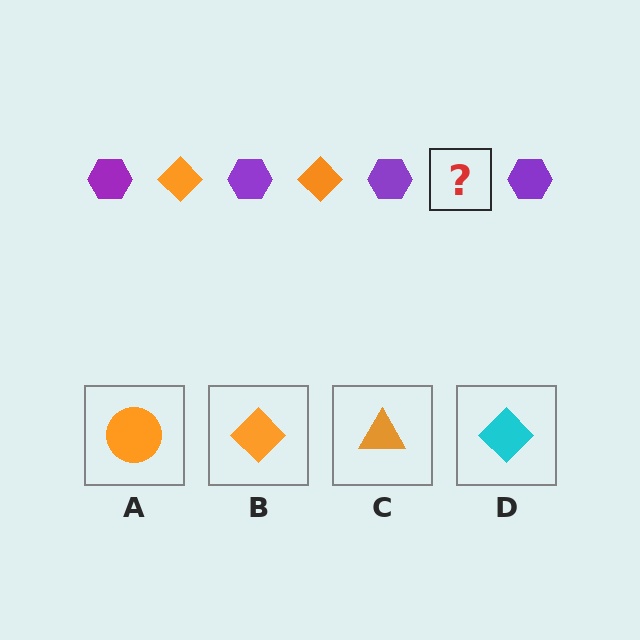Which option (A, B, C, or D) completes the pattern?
B.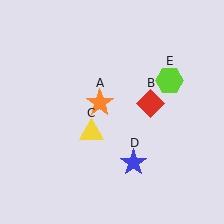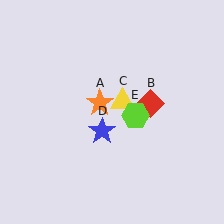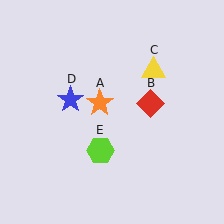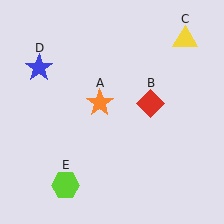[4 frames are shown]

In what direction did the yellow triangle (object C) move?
The yellow triangle (object C) moved up and to the right.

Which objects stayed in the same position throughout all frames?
Orange star (object A) and red diamond (object B) remained stationary.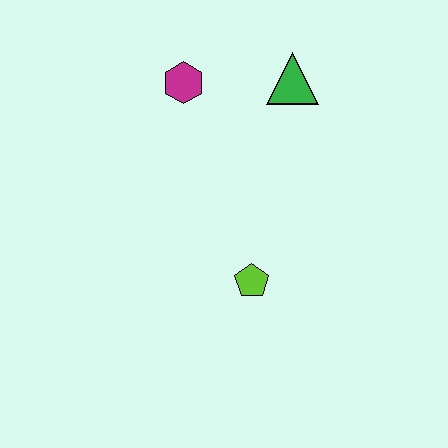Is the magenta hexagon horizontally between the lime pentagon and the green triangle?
No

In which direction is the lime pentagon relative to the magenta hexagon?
The lime pentagon is below the magenta hexagon.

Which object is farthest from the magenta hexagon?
The lime pentagon is farthest from the magenta hexagon.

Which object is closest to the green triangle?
The magenta hexagon is closest to the green triangle.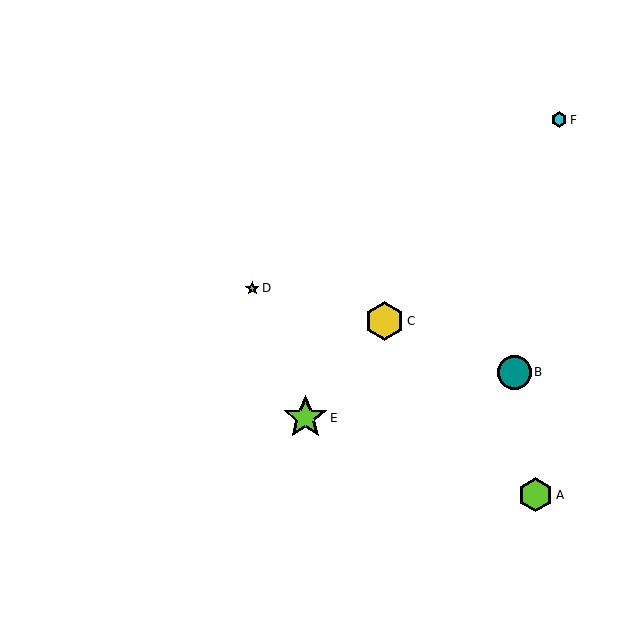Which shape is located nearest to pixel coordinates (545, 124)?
The cyan hexagon (labeled F) at (559, 120) is nearest to that location.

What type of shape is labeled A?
Shape A is a lime hexagon.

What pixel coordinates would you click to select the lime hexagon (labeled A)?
Click at (535, 495) to select the lime hexagon A.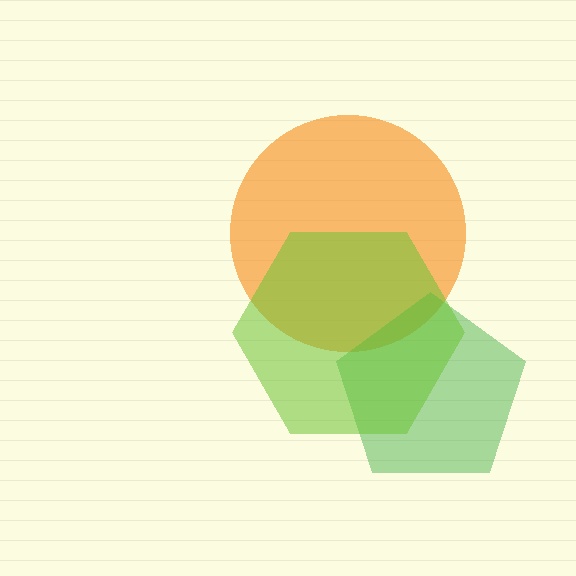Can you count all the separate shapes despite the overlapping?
Yes, there are 3 separate shapes.